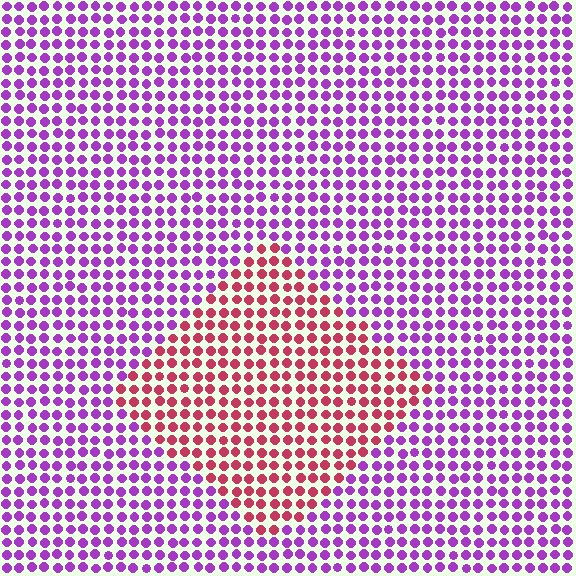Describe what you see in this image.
The image is filled with small purple elements in a uniform arrangement. A diamond-shaped region is visible where the elements are tinted to a slightly different hue, forming a subtle color boundary.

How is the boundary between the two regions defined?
The boundary is defined purely by a slight shift in hue (about 56 degrees). Spacing, size, and orientation are identical on both sides.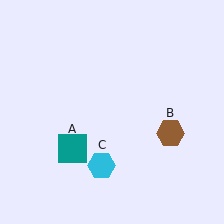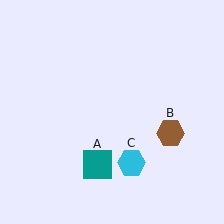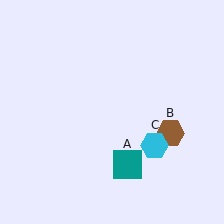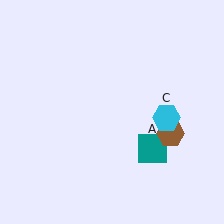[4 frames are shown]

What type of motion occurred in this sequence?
The teal square (object A), cyan hexagon (object C) rotated counterclockwise around the center of the scene.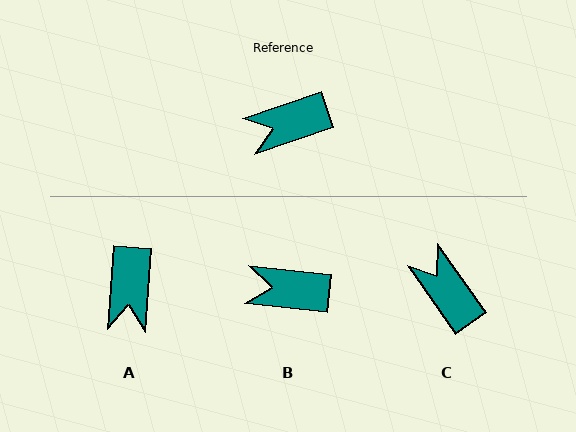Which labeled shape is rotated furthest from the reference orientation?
C, about 74 degrees away.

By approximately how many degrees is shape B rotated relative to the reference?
Approximately 25 degrees clockwise.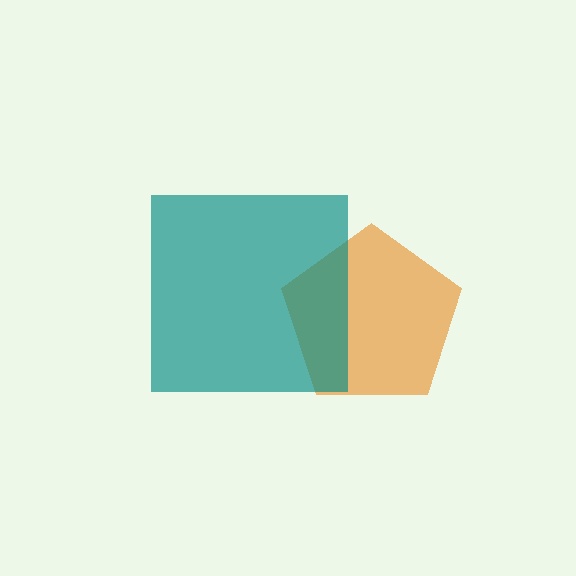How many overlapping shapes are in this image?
There are 2 overlapping shapes in the image.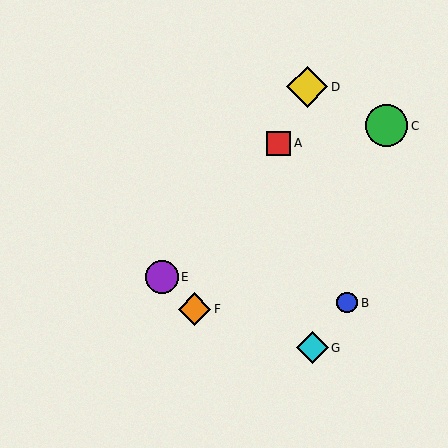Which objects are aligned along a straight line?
Objects A, D, F are aligned along a straight line.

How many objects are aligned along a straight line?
3 objects (A, D, F) are aligned along a straight line.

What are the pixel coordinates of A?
Object A is at (279, 143).